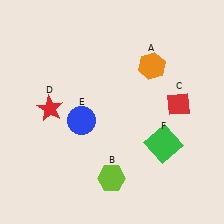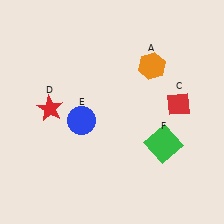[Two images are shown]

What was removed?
The lime hexagon (B) was removed in Image 2.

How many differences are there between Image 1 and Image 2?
There is 1 difference between the two images.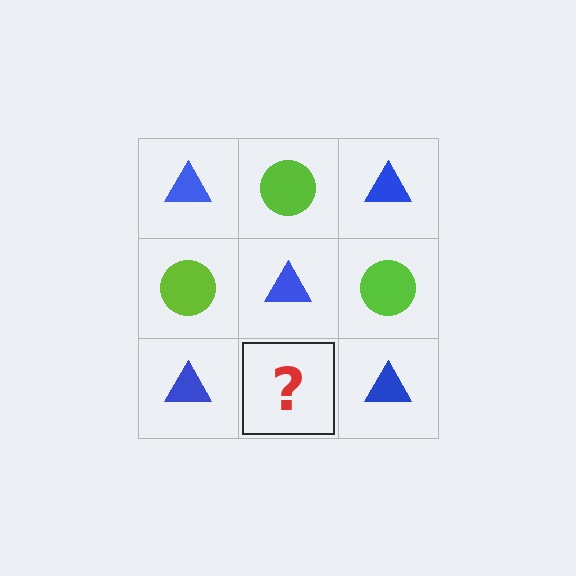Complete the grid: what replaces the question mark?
The question mark should be replaced with a lime circle.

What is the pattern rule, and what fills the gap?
The rule is that it alternates blue triangle and lime circle in a checkerboard pattern. The gap should be filled with a lime circle.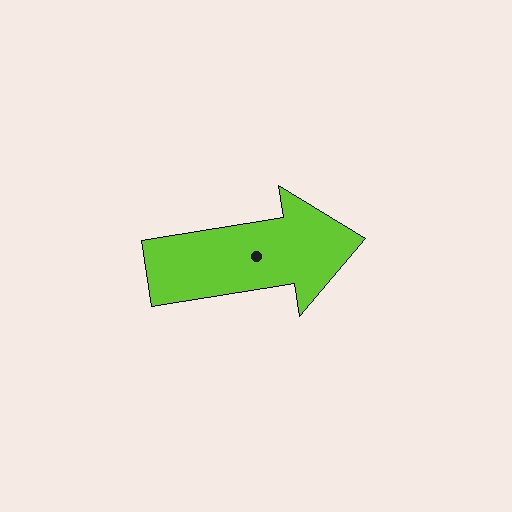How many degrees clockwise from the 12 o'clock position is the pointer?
Approximately 81 degrees.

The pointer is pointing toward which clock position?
Roughly 3 o'clock.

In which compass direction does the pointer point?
East.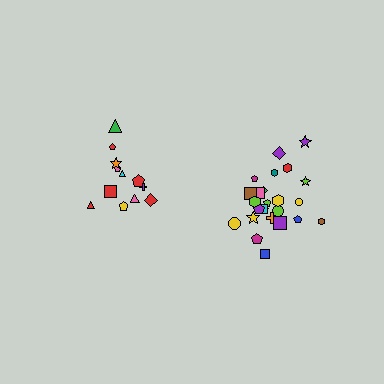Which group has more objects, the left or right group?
The right group.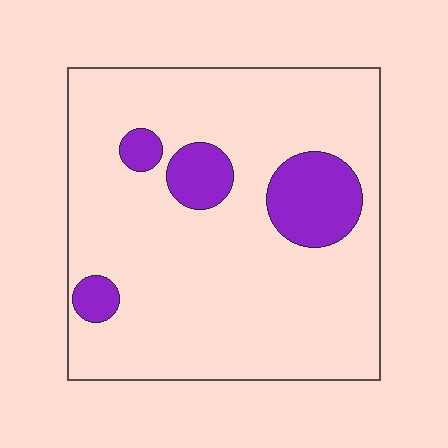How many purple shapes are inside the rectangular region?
4.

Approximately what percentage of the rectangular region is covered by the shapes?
Approximately 15%.